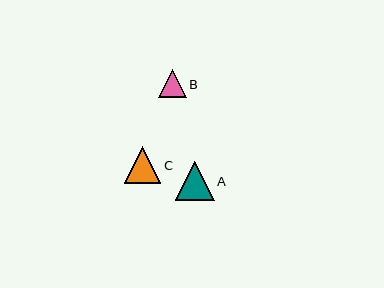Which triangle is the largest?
Triangle A is the largest with a size of approximately 39 pixels.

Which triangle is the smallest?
Triangle B is the smallest with a size of approximately 28 pixels.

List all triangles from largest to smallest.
From largest to smallest: A, C, B.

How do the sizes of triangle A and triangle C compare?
Triangle A and triangle C are approximately the same size.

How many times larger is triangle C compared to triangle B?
Triangle C is approximately 1.3 times the size of triangle B.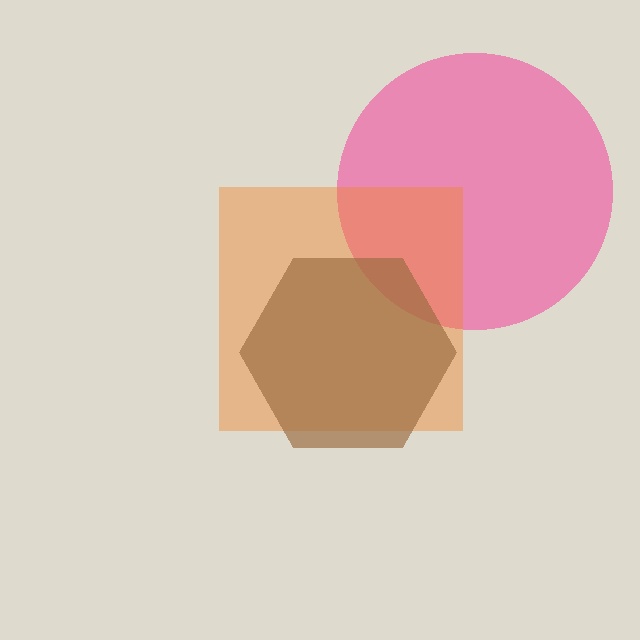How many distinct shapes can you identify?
There are 3 distinct shapes: a pink circle, an orange square, a brown hexagon.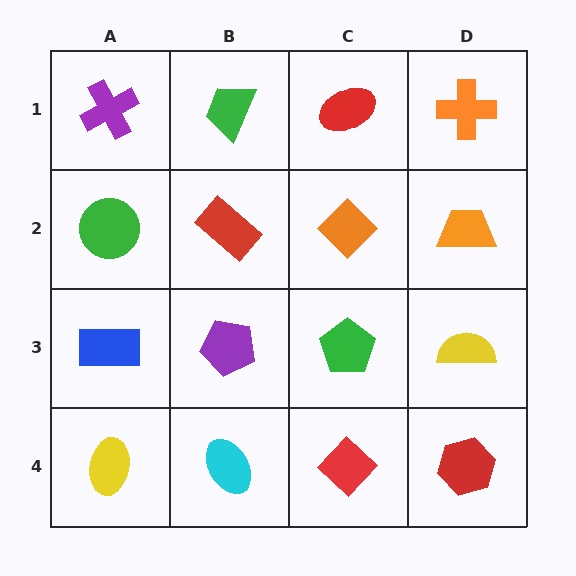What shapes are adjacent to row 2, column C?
A red ellipse (row 1, column C), a green pentagon (row 3, column C), a red rectangle (row 2, column B), an orange trapezoid (row 2, column D).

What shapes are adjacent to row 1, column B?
A red rectangle (row 2, column B), a purple cross (row 1, column A), a red ellipse (row 1, column C).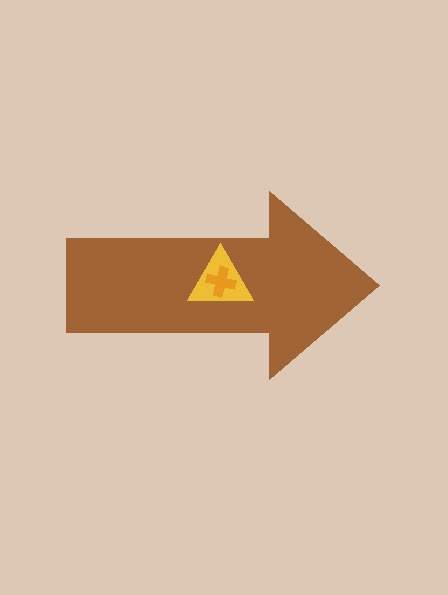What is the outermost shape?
The brown arrow.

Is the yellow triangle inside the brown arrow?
Yes.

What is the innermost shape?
The orange cross.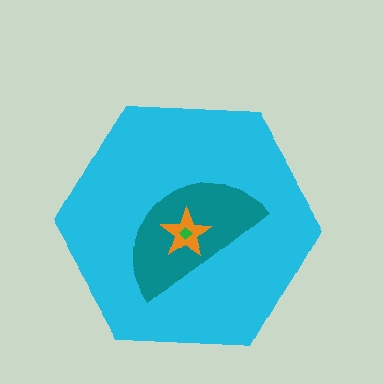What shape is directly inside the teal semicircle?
The orange star.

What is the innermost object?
The green diamond.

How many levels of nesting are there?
4.